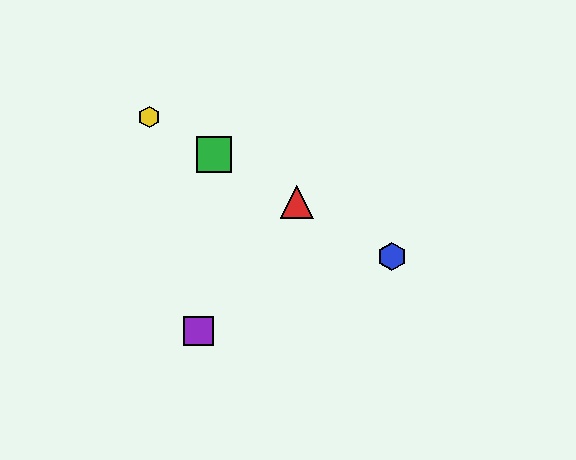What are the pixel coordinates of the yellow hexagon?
The yellow hexagon is at (149, 117).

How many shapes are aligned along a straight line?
4 shapes (the red triangle, the blue hexagon, the green square, the yellow hexagon) are aligned along a straight line.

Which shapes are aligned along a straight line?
The red triangle, the blue hexagon, the green square, the yellow hexagon are aligned along a straight line.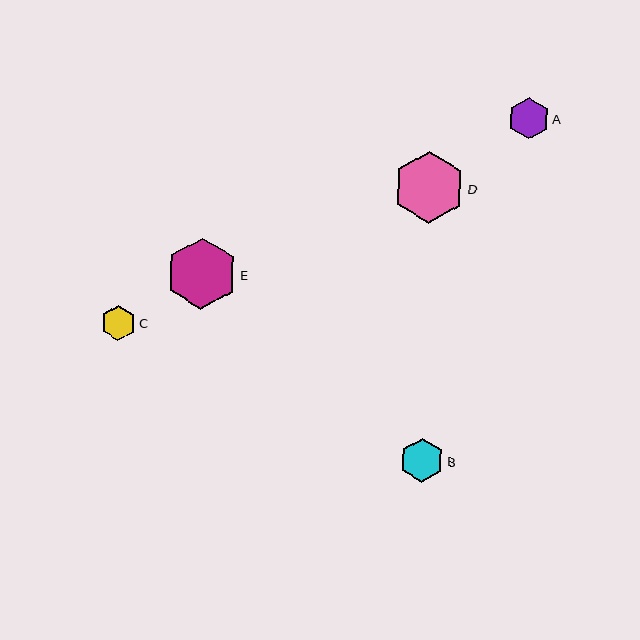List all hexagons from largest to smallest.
From largest to smallest: D, E, B, A, C.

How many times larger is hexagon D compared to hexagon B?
Hexagon D is approximately 1.6 times the size of hexagon B.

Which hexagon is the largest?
Hexagon D is the largest with a size of approximately 72 pixels.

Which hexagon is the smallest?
Hexagon C is the smallest with a size of approximately 35 pixels.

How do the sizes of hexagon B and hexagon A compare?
Hexagon B and hexagon A are approximately the same size.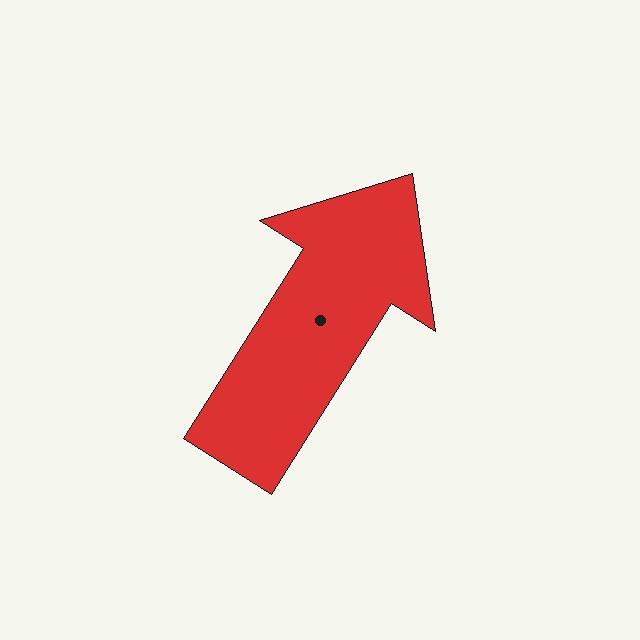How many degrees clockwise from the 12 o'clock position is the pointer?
Approximately 32 degrees.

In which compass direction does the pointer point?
Northeast.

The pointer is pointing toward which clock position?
Roughly 1 o'clock.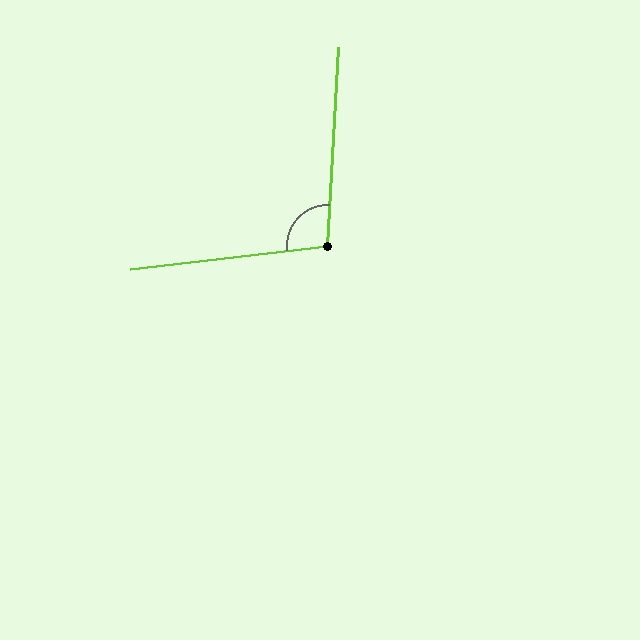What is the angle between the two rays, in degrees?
Approximately 100 degrees.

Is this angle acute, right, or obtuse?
It is obtuse.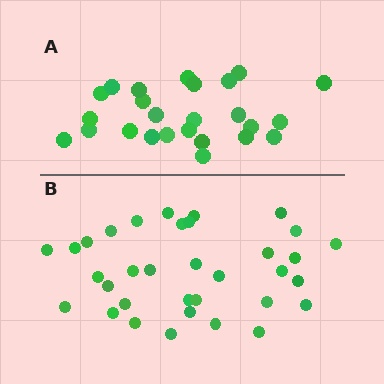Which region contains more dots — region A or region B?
Region B (the bottom region) has more dots.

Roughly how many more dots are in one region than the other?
Region B has roughly 8 or so more dots than region A.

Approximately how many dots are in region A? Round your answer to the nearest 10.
About 20 dots. (The exact count is 25, which rounds to 20.)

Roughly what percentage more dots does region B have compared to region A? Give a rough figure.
About 35% more.